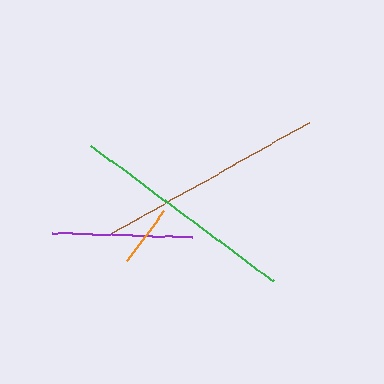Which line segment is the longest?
The brown line is the longest at approximately 228 pixels.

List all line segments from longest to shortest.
From longest to shortest: brown, green, purple, orange.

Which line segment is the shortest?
The orange line is the shortest at approximately 62 pixels.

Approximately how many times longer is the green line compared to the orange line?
The green line is approximately 3.7 times the length of the orange line.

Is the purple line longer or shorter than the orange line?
The purple line is longer than the orange line.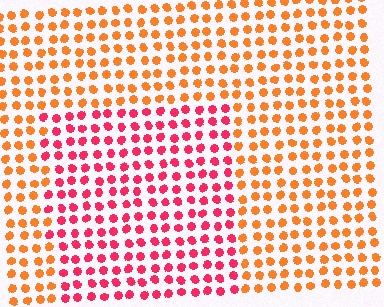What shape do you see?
I see a rectangle.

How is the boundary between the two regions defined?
The boundary is defined purely by a slight shift in hue (about 42 degrees). Spacing, size, and orientation are identical on both sides.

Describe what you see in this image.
The image is filled with small orange elements in a uniform arrangement. A rectangle-shaped region is visible where the elements are tinted to a slightly different hue, forming a subtle color boundary.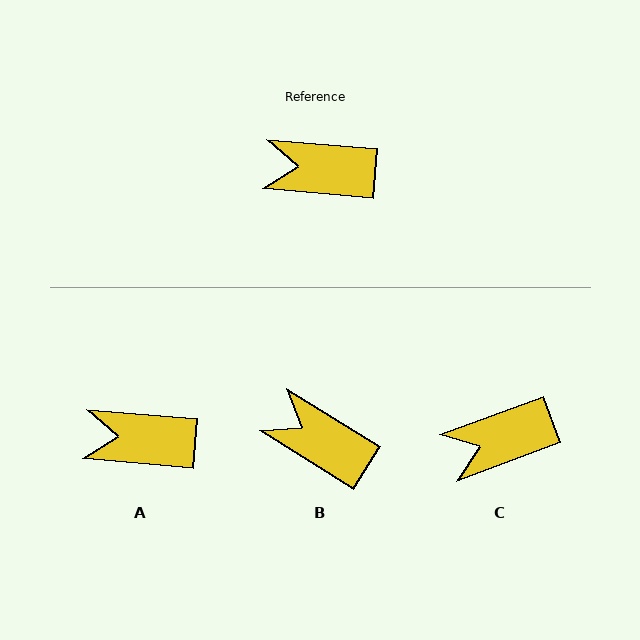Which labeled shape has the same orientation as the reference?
A.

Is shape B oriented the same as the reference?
No, it is off by about 27 degrees.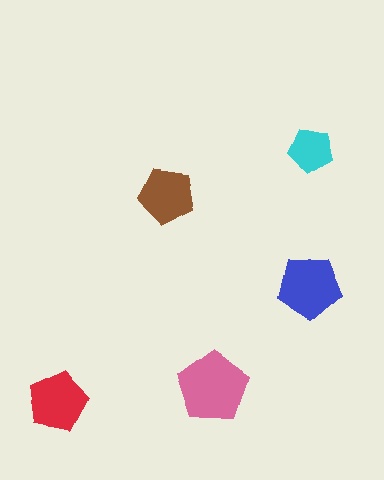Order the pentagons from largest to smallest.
the pink one, the blue one, the red one, the brown one, the cyan one.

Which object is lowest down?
The red pentagon is bottommost.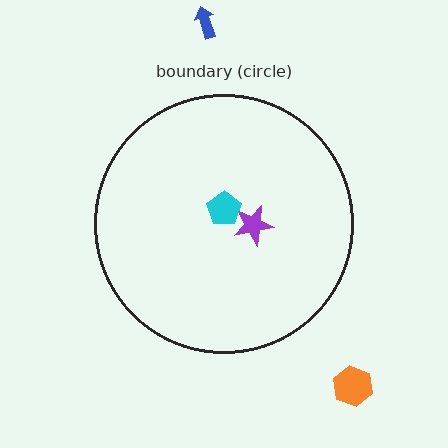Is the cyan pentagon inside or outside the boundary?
Inside.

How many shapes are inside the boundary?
2 inside, 2 outside.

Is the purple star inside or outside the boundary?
Inside.